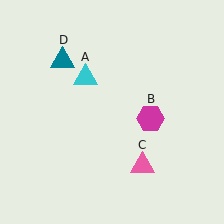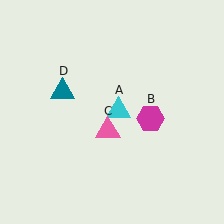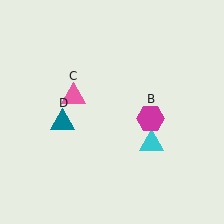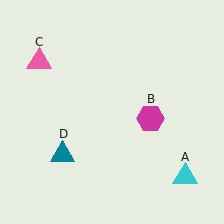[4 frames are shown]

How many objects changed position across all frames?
3 objects changed position: cyan triangle (object A), pink triangle (object C), teal triangle (object D).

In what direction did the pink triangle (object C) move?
The pink triangle (object C) moved up and to the left.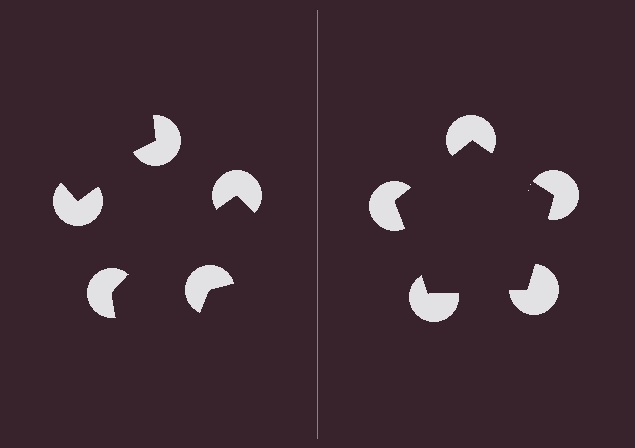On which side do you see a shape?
An illusory pentagon appears on the right side. On the left side the wedge cuts are rotated, so no coherent shape forms.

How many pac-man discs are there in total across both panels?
10 — 5 on each side.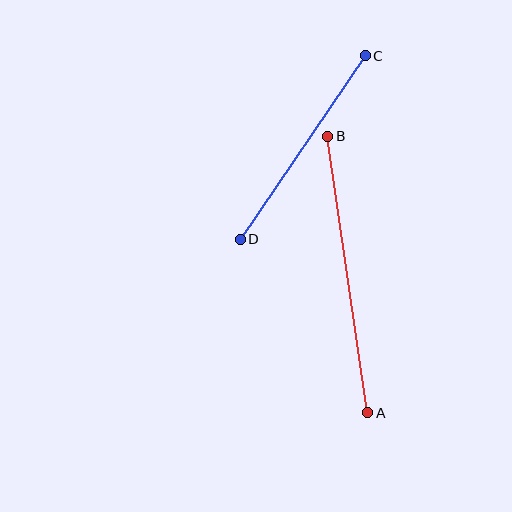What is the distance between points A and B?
The distance is approximately 280 pixels.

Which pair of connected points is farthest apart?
Points A and B are farthest apart.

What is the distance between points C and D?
The distance is approximately 222 pixels.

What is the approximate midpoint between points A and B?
The midpoint is at approximately (348, 275) pixels.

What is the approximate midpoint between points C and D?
The midpoint is at approximately (303, 147) pixels.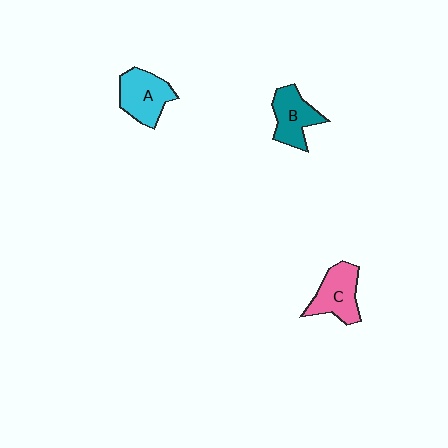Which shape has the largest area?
Shape A (cyan).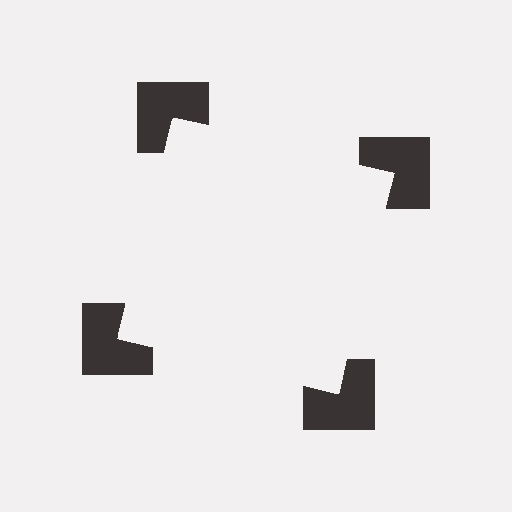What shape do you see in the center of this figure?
An illusory square — its edges are inferred from the aligned wedge cuts in the notched squares, not physically drawn.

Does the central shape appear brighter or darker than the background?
It typically appears slightly brighter than the background, even though no actual brightness change is drawn.